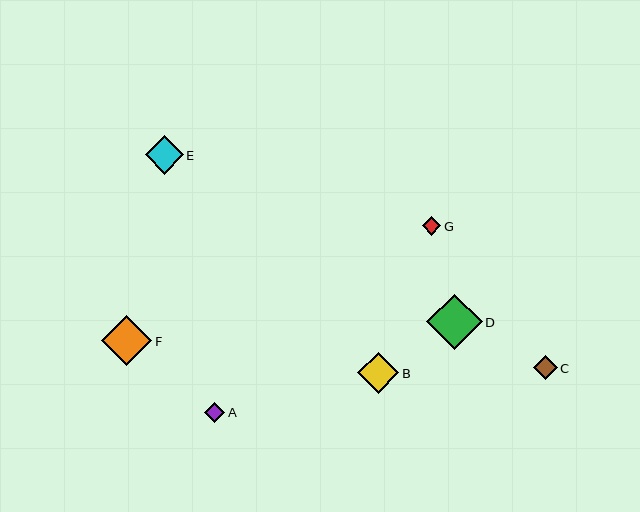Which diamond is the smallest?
Diamond G is the smallest with a size of approximately 18 pixels.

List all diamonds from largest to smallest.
From largest to smallest: D, F, B, E, C, A, G.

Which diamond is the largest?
Diamond D is the largest with a size of approximately 56 pixels.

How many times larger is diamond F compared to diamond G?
Diamond F is approximately 2.7 times the size of diamond G.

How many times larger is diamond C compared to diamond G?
Diamond C is approximately 1.3 times the size of diamond G.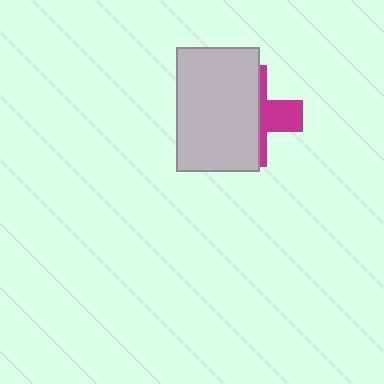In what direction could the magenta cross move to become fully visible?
The magenta cross could move right. That would shift it out from behind the light gray rectangle entirely.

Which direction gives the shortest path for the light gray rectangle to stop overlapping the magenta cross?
Moving left gives the shortest separation.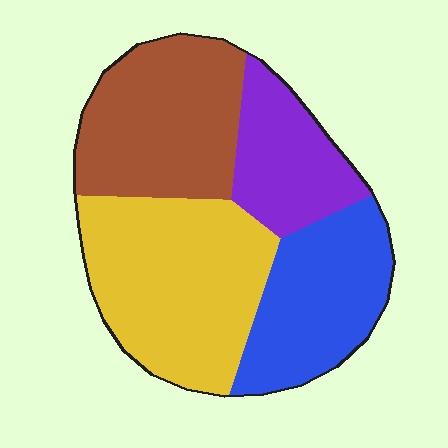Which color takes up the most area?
Yellow, at roughly 35%.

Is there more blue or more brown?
Brown.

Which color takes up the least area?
Purple, at roughly 15%.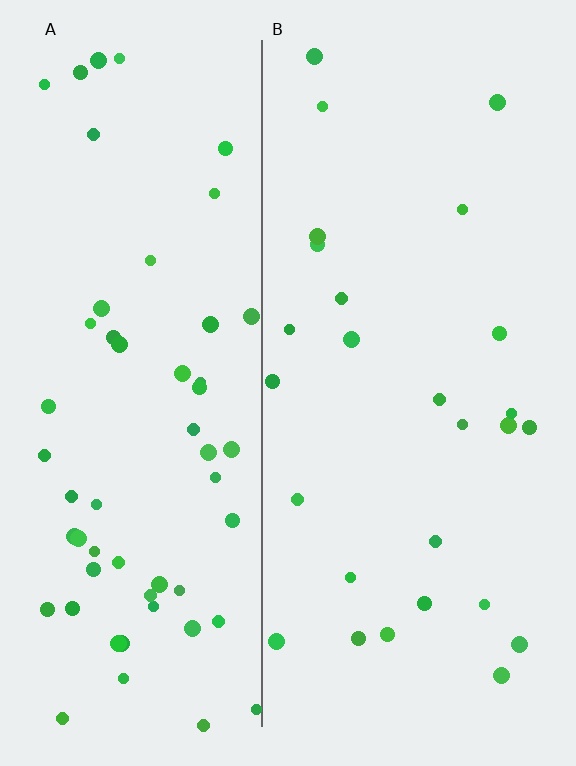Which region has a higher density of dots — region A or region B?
A (the left).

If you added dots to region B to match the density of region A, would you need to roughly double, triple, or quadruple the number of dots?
Approximately double.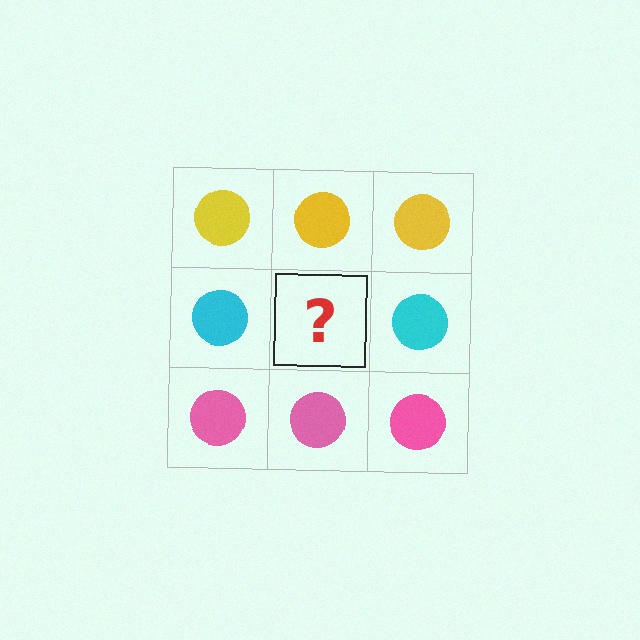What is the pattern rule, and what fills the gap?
The rule is that each row has a consistent color. The gap should be filled with a cyan circle.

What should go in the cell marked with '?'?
The missing cell should contain a cyan circle.